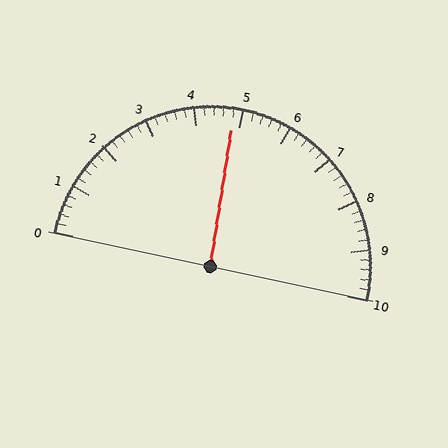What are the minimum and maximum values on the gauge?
The gauge ranges from 0 to 10.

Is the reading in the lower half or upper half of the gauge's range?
The reading is in the lower half of the range (0 to 10).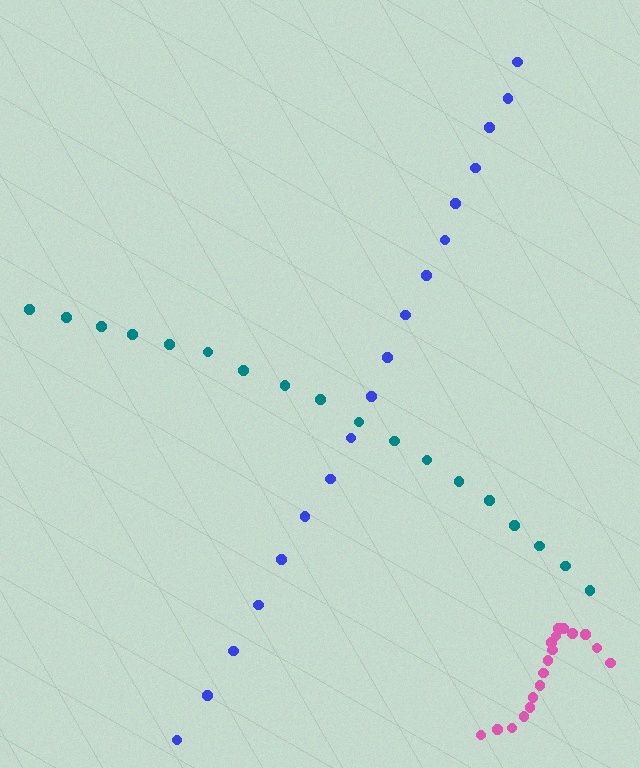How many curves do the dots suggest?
There are 3 distinct paths.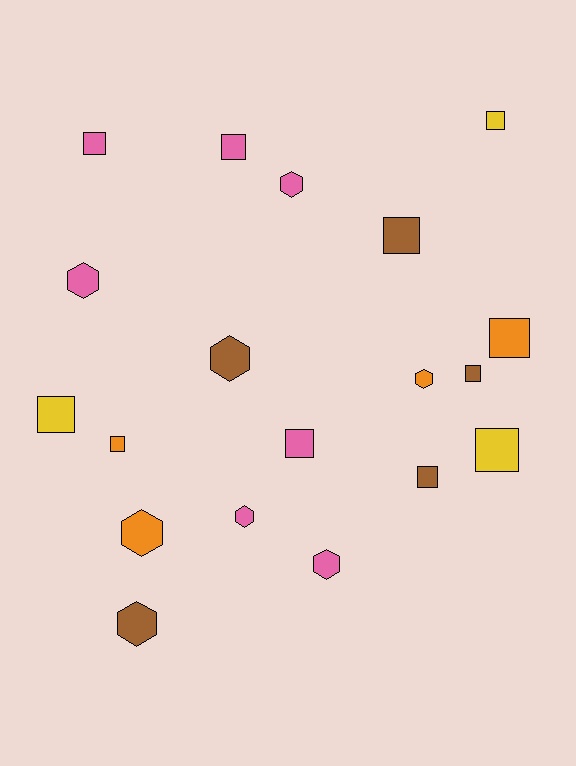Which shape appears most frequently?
Square, with 11 objects.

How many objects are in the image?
There are 19 objects.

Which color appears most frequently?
Pink, with 7 objects.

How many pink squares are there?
There are 3 pink squares.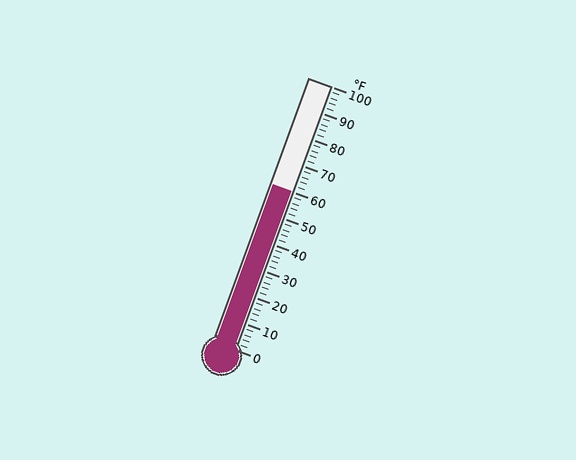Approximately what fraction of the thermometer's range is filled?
The thermometer is filled to approximately 60% of its range.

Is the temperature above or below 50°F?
The temperature is above 50°F.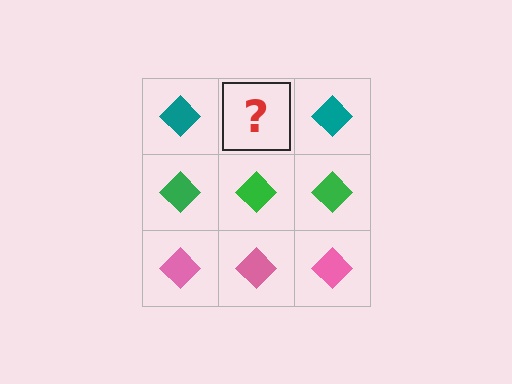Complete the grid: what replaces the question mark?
The question mark should be replaced with a teal diamond.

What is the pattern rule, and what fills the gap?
The rule is that each row has a consistent color. The gap should be filled with a teal diamond.